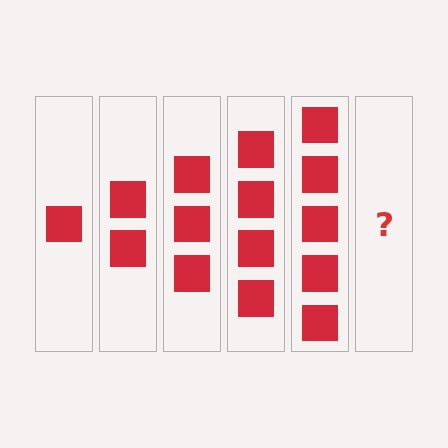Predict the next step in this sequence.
The next step is 6 squares.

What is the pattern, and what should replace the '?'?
The pattern is that each step adds one more square. The '?' should be 6 squares.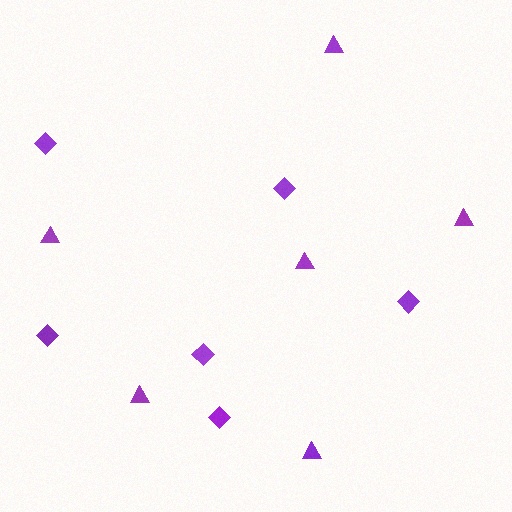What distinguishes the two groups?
There are 2 groups: one group of triangles (6) and one group of diamonds (6).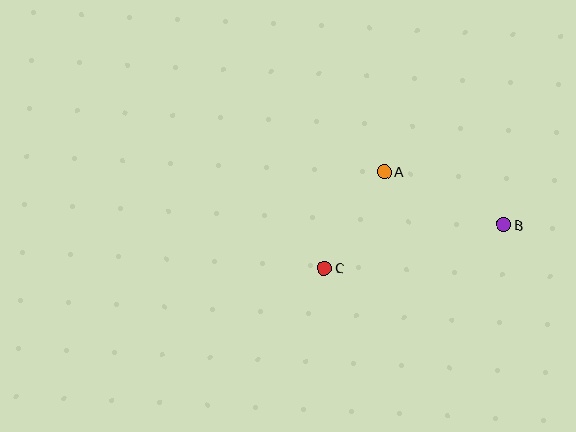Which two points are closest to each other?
Points A and C are closest to each other.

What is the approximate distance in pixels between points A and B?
The distance between A and B is approximately 131 pixels.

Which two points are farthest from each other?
Points B and C are farthest from each other.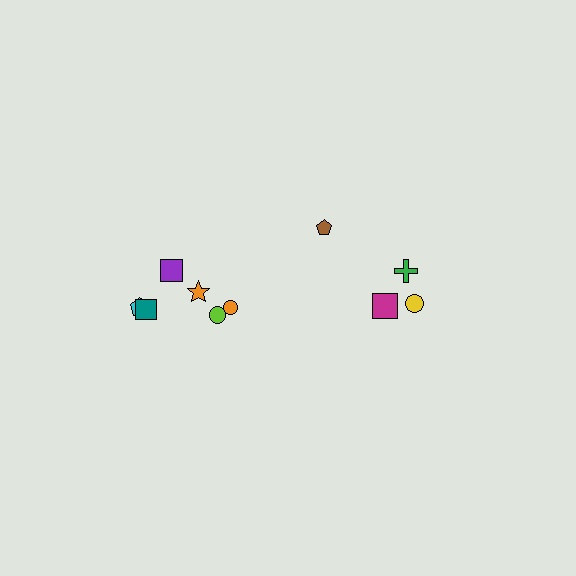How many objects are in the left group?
There are 6 objects.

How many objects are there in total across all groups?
There are 10 objects.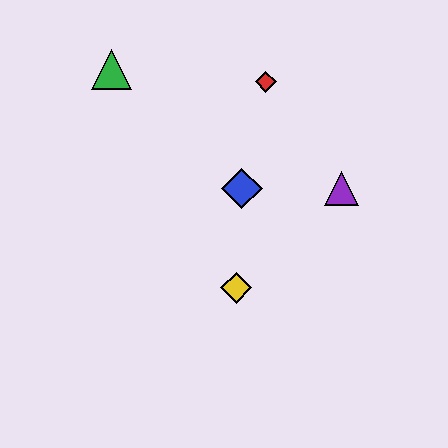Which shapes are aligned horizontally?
The blue diamond, the purple triangle are aligned horizontally.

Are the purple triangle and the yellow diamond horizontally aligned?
No, the purple triangle is at y≈189 and the yellow diamond is at y≈288.